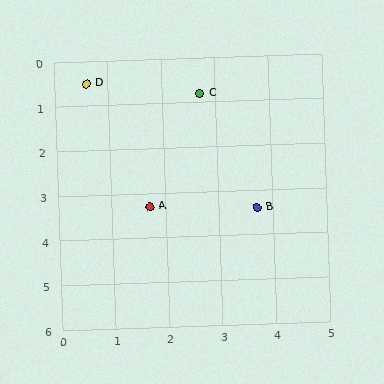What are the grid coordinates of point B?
Point B is at approximately (3.7, 3.4).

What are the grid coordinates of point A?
Point A is at approximately (1.7, 3.3).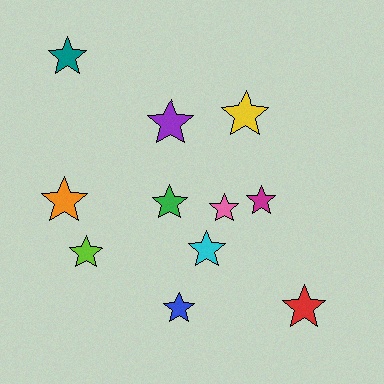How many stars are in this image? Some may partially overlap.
There are 11 stars.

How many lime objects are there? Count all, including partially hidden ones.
There is 1 lime object.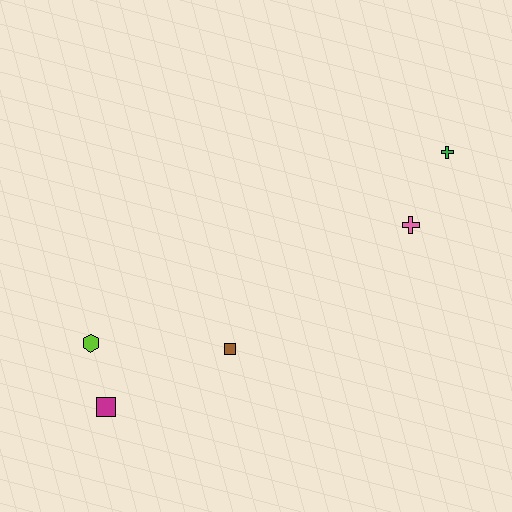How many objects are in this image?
There are 5 objects.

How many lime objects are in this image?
There is 1 lime object.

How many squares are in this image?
There are 2 squares.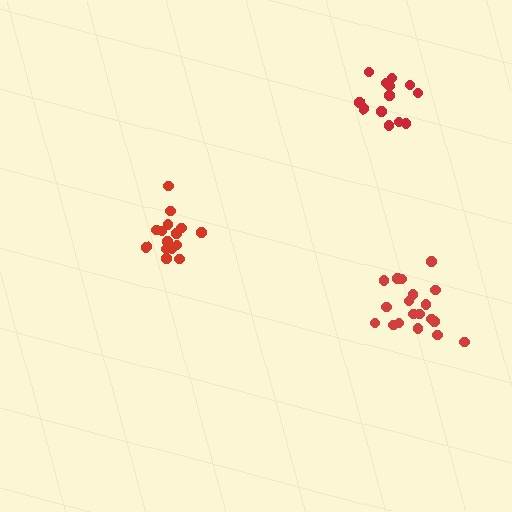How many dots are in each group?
Group 1: 13 dots, Group 2: 15 dots, Group 3: 19 dots (47 total).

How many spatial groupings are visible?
There are 3 spatial groupings.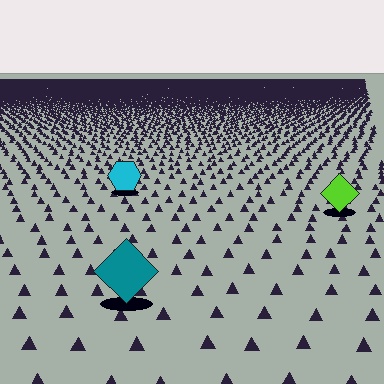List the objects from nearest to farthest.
From nearest to farthest: the teal diamond, the lime diamond, the cyan hexagon.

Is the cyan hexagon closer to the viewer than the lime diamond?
No. The lime diamond is closer — you can tell from the texture gradient: the ground texture is coarser near it.